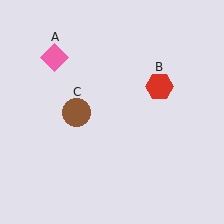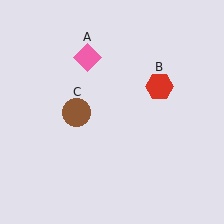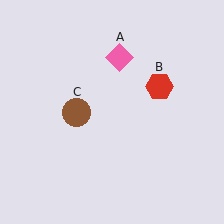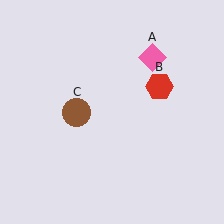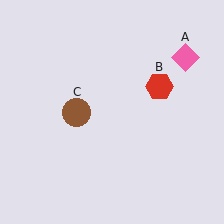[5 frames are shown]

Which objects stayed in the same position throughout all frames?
Red hexagon (object B) and brown circle (object C) remained stationary.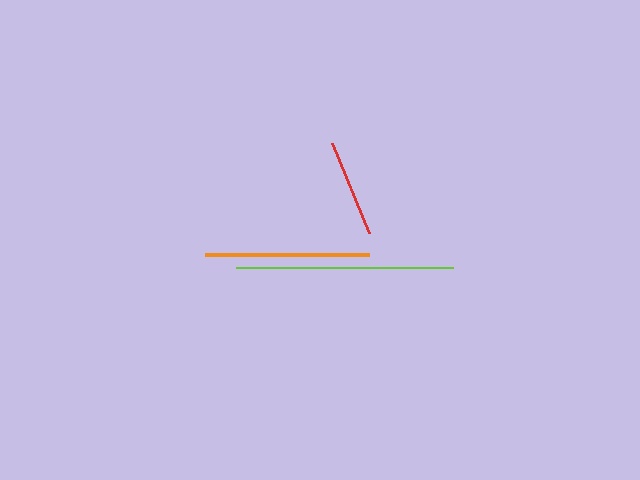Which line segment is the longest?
The lime line is the longest at approximately 217 pixels.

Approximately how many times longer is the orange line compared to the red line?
The orange line is approximately 1.7 times the length of the red line.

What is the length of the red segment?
The red segment is approximately 98 pixels long.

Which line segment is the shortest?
The red line is the shortest at approximately 98 pixels.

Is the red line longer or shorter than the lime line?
The lime line is longer than the red line.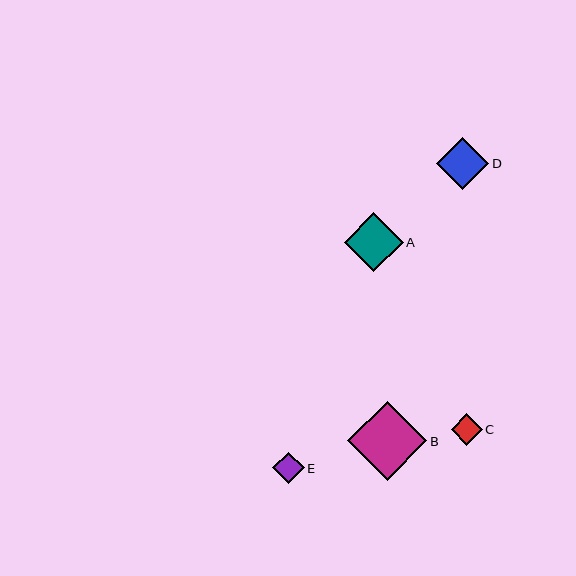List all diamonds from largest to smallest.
From largest to smallest: B, A, D, E, C.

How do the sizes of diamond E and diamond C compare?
Diamond E and diamond C are approximately the same size.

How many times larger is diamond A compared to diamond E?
Diamond A is approximately 1.9 times the size of diamond E.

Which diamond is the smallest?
Diamond C is the smallest with a size of approximately 31 pixels.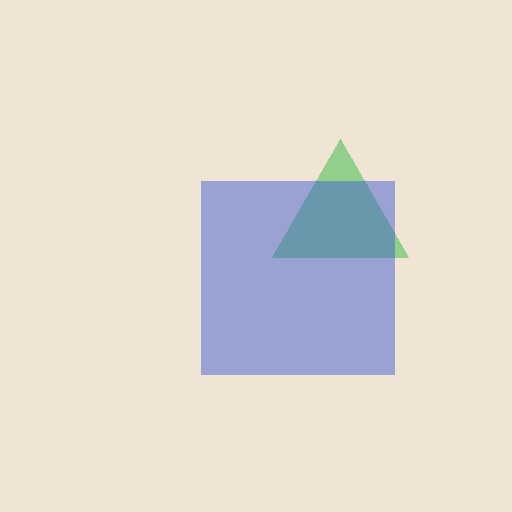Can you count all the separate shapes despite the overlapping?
Yes, there are 2 separate shapes.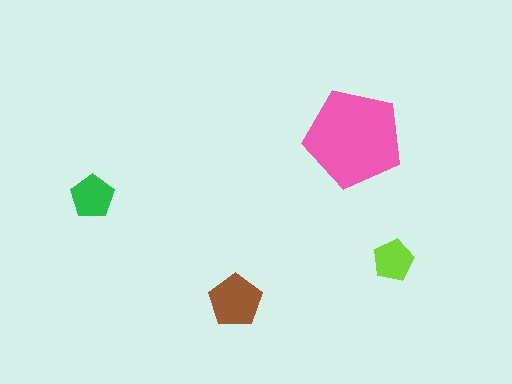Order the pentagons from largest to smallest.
the pink one, the brown one, the green one, the lime one.